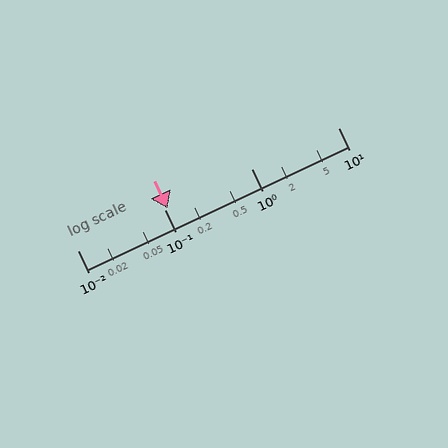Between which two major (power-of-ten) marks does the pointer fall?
The pointer is between 0.1 and 1.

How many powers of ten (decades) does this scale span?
The scale spans 3 decades, from 0.01 to 10.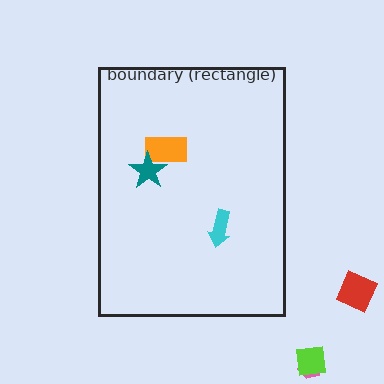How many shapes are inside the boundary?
3 inside, 3 outside.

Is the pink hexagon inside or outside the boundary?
Outside.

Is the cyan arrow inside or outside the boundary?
Inside.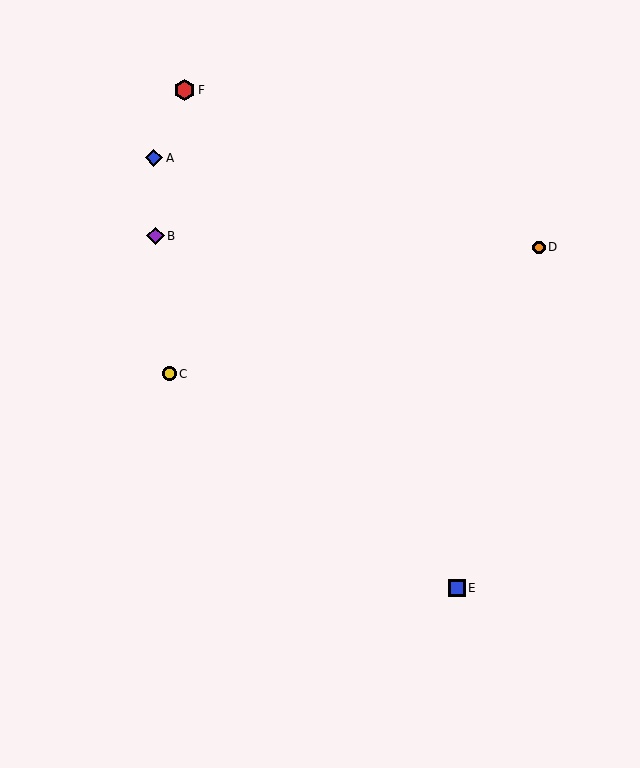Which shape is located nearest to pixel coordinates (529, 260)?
The orange circle (labeled D) at (539, 247) is nearest to that location.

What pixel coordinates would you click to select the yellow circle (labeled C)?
Click at (169, 374) to select the yellow circle C.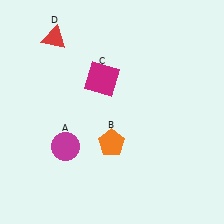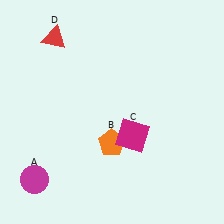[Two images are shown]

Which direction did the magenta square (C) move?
The magenta square (C) moved down.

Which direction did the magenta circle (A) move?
The magenta circle (A) moved down.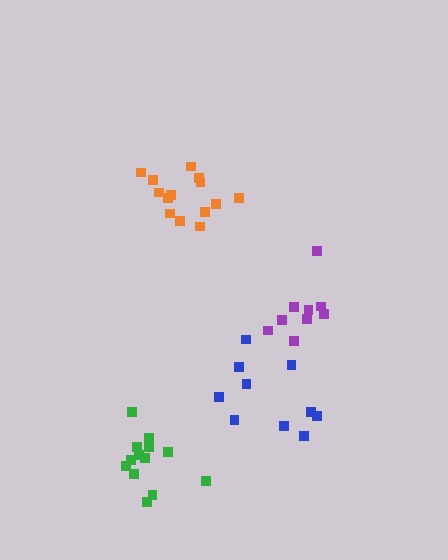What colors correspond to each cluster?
The clusters are colored: orange, purple, blue, green.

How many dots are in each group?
Group 1: 14 dots, Group 2: 9 dots, Group 3: 10 dots, Group 4: 13 dots (46 total).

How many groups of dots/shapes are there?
There are 4 groups.